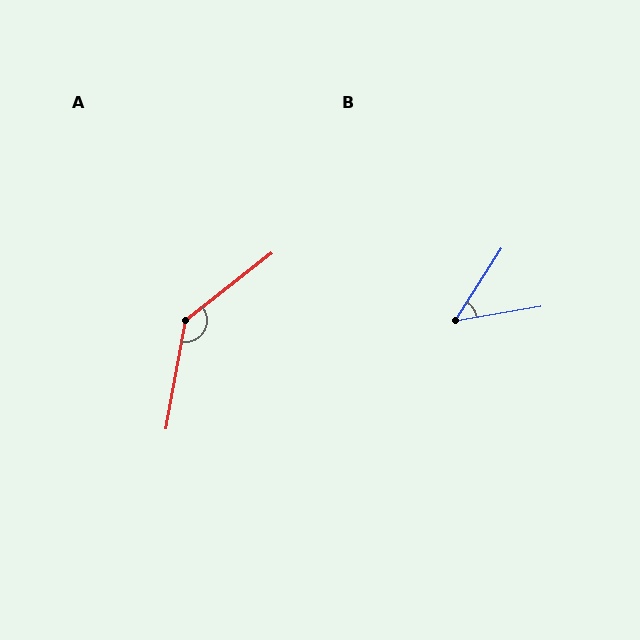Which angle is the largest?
A, at approximately 138 degrees.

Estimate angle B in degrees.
Approximately 48 degrees.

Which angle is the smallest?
B, at approximately 48 degrees.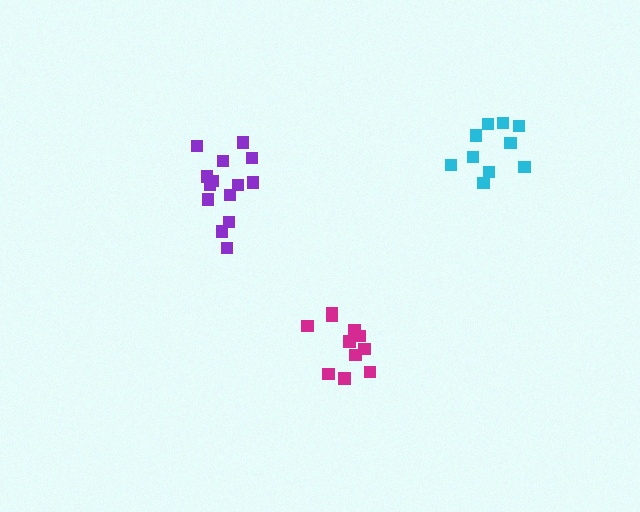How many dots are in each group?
Group 1: 10 dots, Group 2: 11 dots, Group 3: 14 dots (35 total).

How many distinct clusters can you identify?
There are 3 distinct clusters.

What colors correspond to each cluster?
The clusters are colored: cyan, magenta, purple.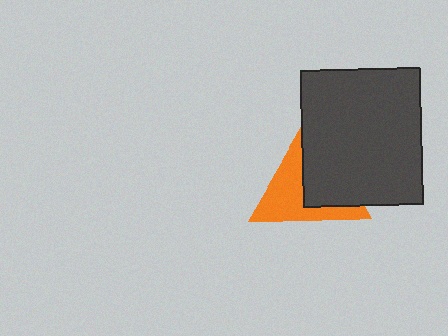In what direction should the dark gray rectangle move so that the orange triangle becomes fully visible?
The dark gray rectangle should move right. That is the shortest direction to clear the overlap and leave the orange triangle fully visible.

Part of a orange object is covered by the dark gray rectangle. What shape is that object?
It is a triangle.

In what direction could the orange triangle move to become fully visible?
The orange triangle could move left. That would shift it out from behind the dark gray rectangle entirely.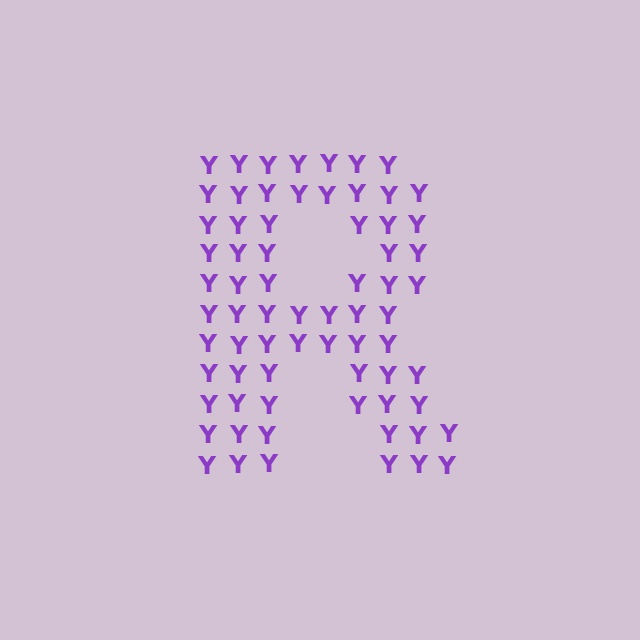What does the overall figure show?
The overall figure shows the letter R.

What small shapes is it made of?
It is made of small letter Y's.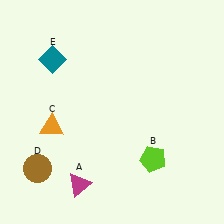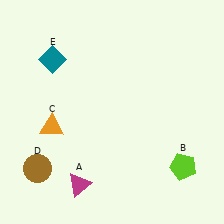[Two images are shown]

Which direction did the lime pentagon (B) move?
The lime pentagon (B) moved right.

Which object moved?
The lime pentagon (B) moved right.